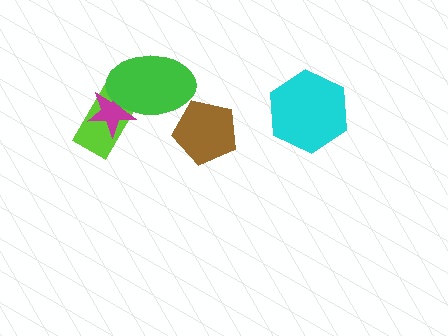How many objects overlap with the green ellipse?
2 objects overlap with the green ellipse.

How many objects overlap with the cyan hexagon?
0 objects overlap with the cyan hexagon.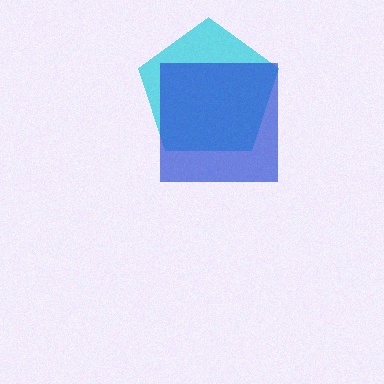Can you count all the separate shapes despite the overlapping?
Yes, there are 2 separate shapes.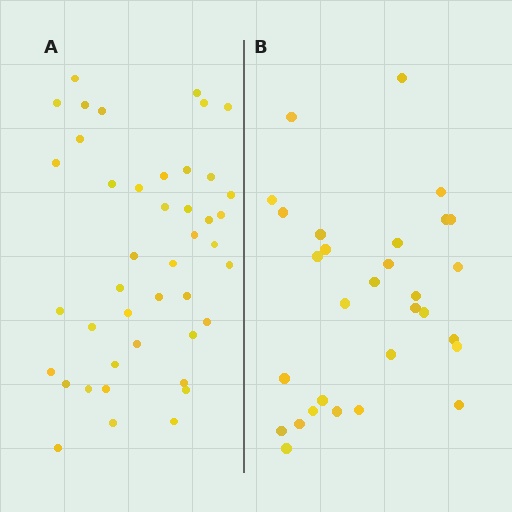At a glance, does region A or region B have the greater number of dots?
Region A (the left region) has more dots.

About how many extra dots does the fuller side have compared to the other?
Region A has approximately 15 more dots than region B.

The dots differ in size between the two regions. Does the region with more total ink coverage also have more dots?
No. Region B has more total ink coverage because its dots are larger, but region A actually contains more individual dots. Total area can be misleading — the number of items is what matters here.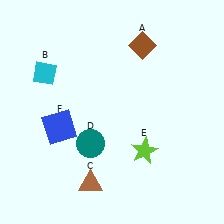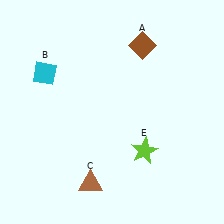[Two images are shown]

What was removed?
The blue square (F), the teal circle (D) were removed in Image 2.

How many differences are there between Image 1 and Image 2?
There are 2 differences between the two images.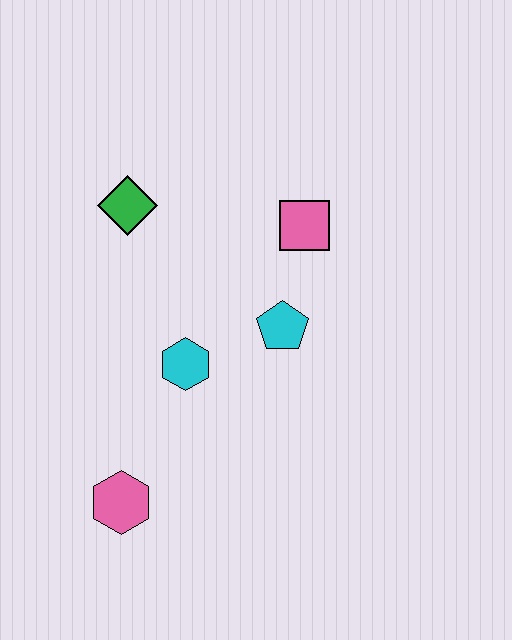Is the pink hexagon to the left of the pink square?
Yes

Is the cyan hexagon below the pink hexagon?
No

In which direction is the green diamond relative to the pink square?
The green diamond is to the left of the pink square.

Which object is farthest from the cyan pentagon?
The pink hexagon is farthest from the cyan pentagon.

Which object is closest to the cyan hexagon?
The cyan pentagon is closest to the cyan hexagon.